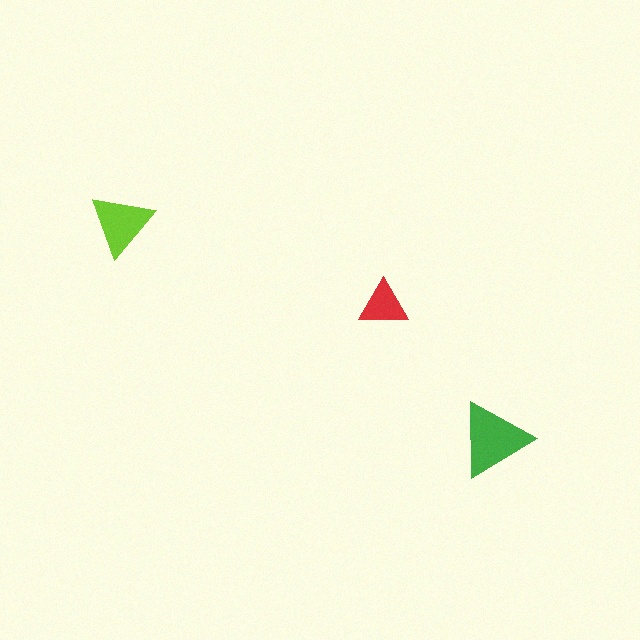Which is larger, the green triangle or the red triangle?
The green one.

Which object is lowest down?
The green triangle is bottommost.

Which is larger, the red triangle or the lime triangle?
The lime one.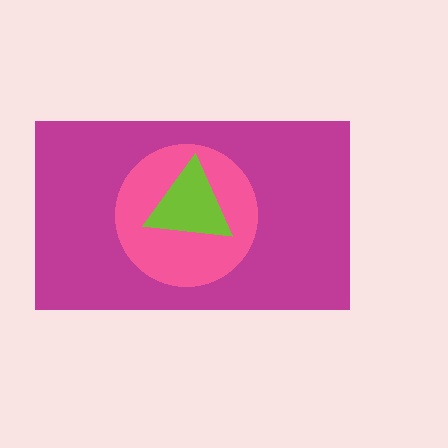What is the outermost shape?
The magenta rectangle.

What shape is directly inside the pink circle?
The lime triangle.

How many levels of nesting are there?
3.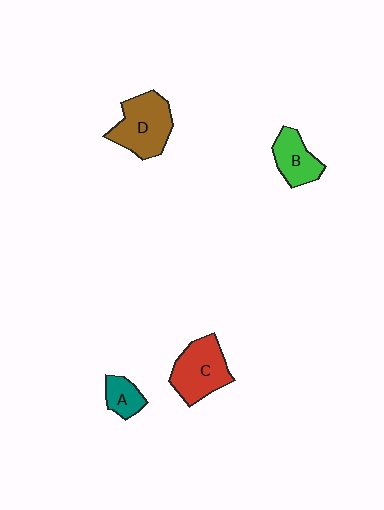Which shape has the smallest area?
Shape A (teal).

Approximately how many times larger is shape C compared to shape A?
Approximately 2.2 times.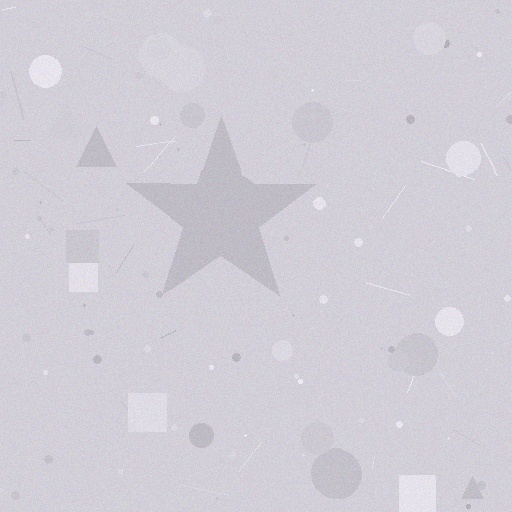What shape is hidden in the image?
A star is hidden in the image.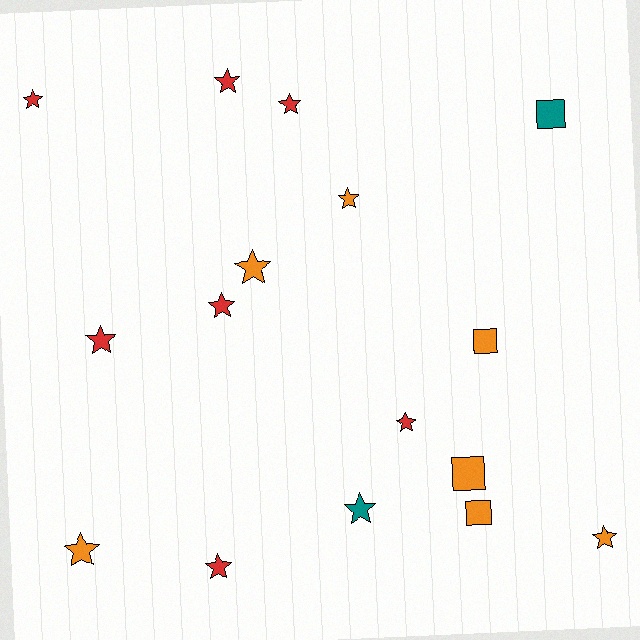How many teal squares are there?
There is 1 teal square.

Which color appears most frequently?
Red, with 7 objects.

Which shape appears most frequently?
Star, with 12 objects.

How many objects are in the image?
There are 16 objects.